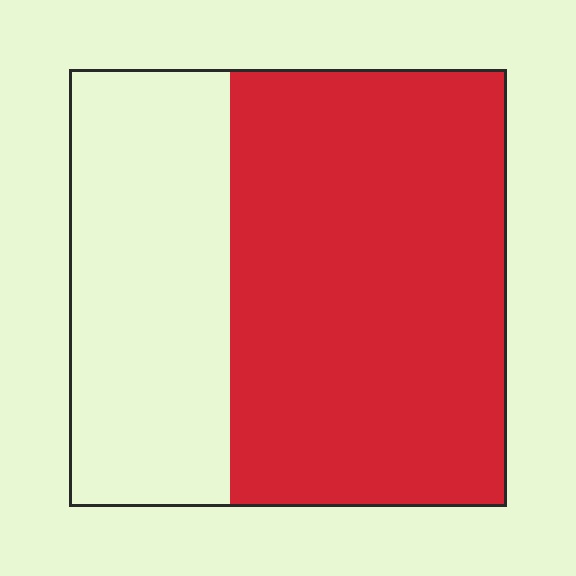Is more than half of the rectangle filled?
Yes.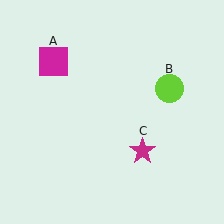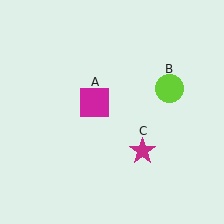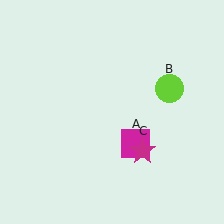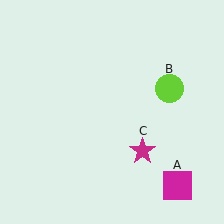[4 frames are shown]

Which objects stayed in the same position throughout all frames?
Lime circle (object B) and magenta star (object C) remained stationary.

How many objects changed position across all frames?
1 object changed position: magenta square (object A).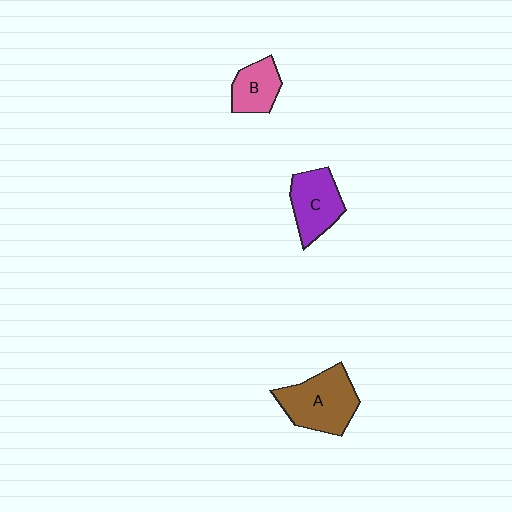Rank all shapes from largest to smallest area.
From largest to smallest: A (brown), C (purple), B (pink).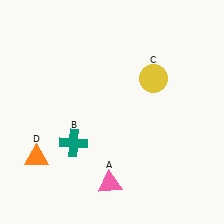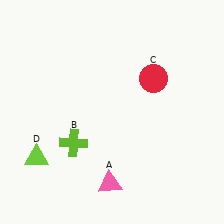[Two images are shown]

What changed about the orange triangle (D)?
In Image 1, D is orange. In Image 2, it changed to lime.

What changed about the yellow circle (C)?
In Image 1, C is yellow. In Image 2, it changed to red.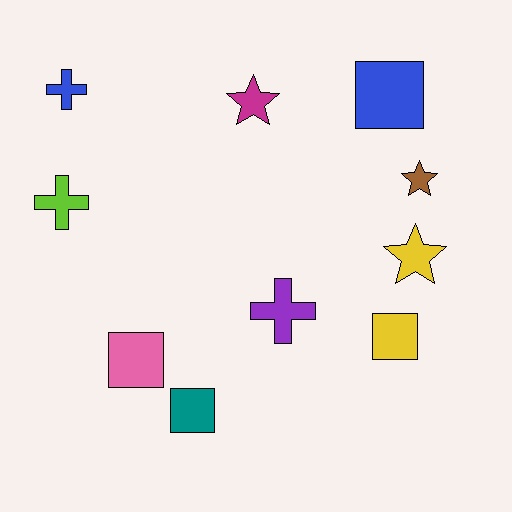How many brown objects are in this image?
There is 1 brown object.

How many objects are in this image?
There are 10 objects.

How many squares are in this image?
There are 4 squares.